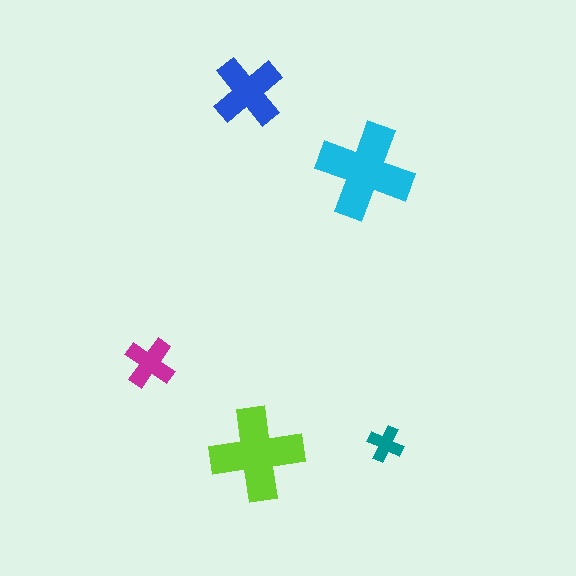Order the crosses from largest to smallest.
the cyan one, the lime one, the blue one, the magenta one, the teal one.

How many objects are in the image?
There are 5 objects in the image.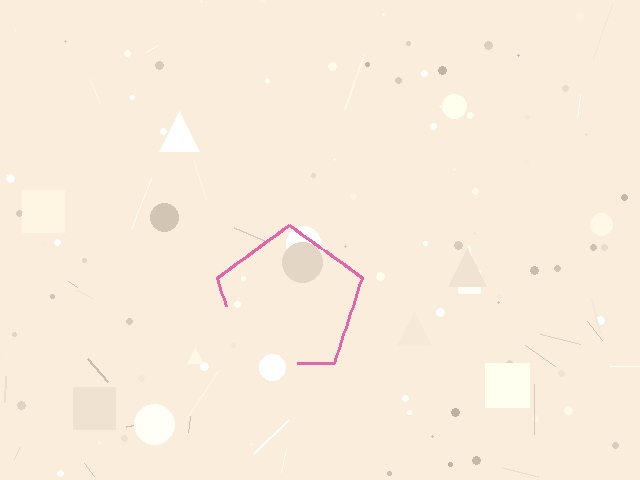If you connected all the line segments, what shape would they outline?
They would outline a pentagon.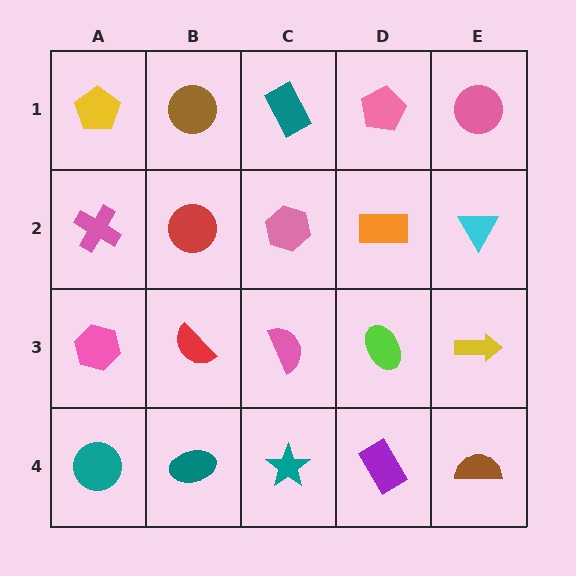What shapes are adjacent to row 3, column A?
A pink cross (row 2, column A), a teal circle (row 4, column A), a red semicircle (row 3, column B).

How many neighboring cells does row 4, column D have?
3.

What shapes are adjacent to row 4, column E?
A yellow arrow (row 3, column E), a purple rectangle (row 4, column D).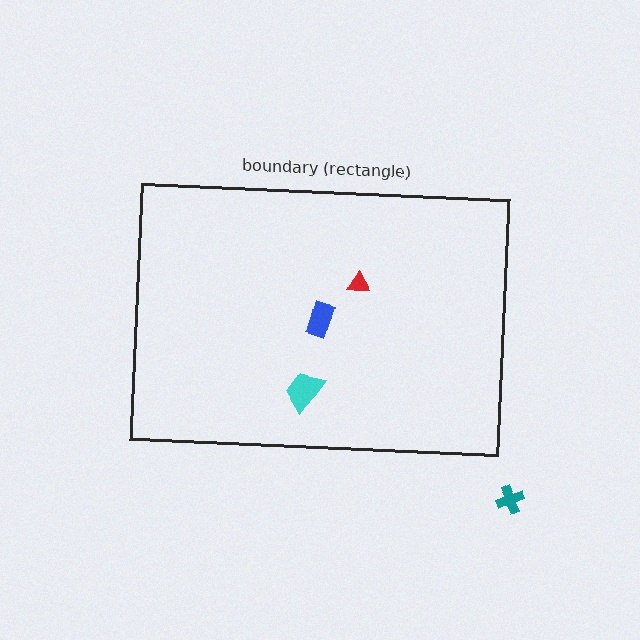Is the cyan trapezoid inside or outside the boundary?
Inside.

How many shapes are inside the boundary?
3 inside, 1 outside.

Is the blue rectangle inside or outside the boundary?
Inside.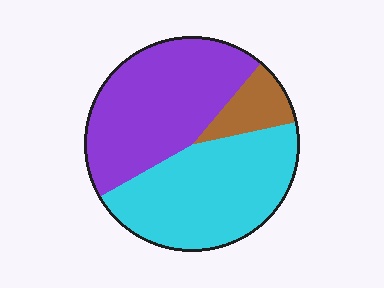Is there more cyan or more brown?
Cyan.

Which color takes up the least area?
Brown, at roughly 10%.